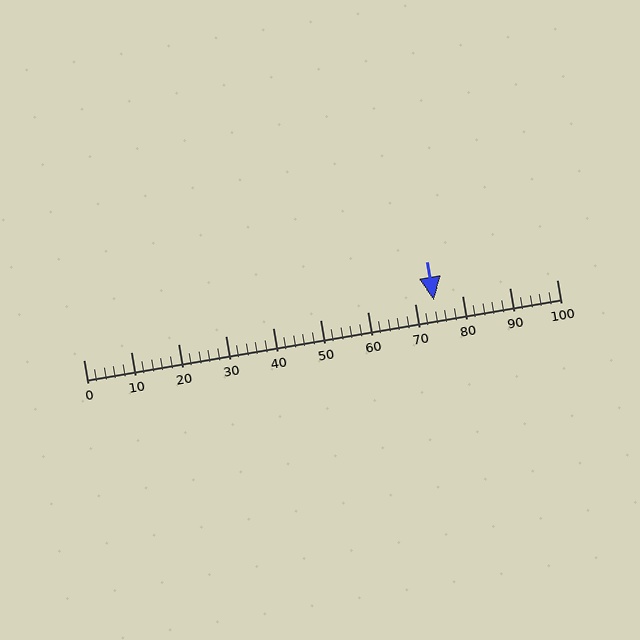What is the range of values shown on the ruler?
The ruler shows values from 0 to 100.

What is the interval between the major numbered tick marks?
The major tick marks are spaced 10 units apart.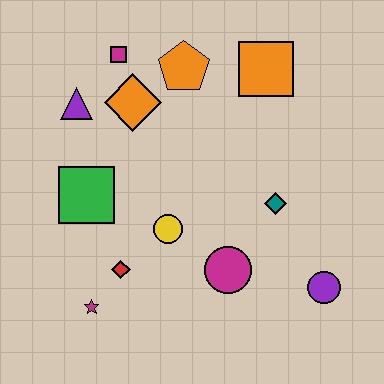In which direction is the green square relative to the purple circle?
The green square is to the left of the purple circle.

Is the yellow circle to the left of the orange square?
Yes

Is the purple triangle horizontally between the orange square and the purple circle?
No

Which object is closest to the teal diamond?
The magenta circle is closest to the teal diamond.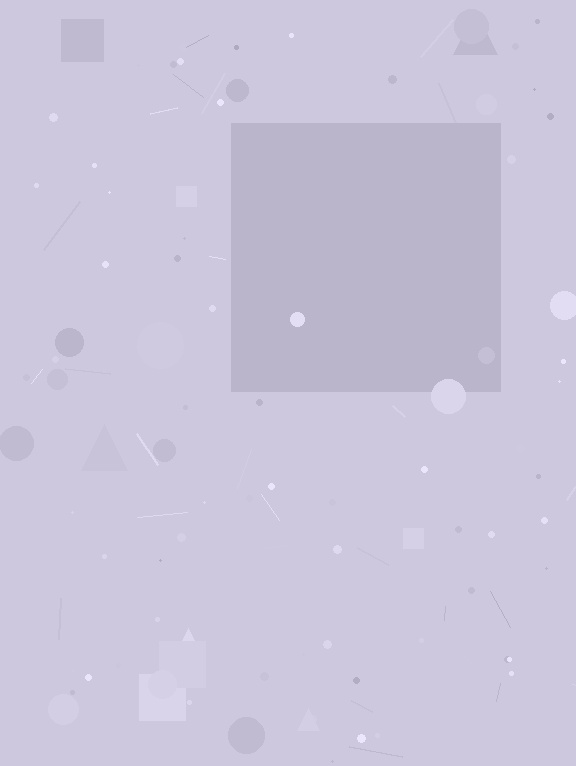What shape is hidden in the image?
A square is hidden in the image.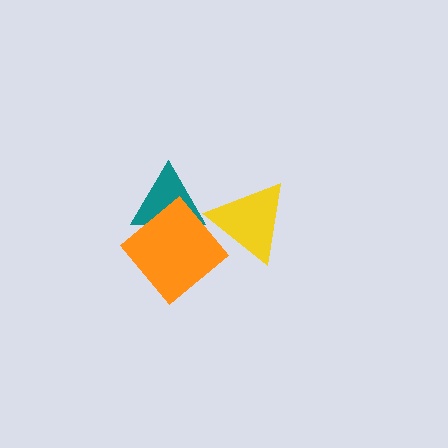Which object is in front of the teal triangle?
The orange diamond is in front of the teal triangle.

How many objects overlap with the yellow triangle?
0 objects overlap with the yellow triangle.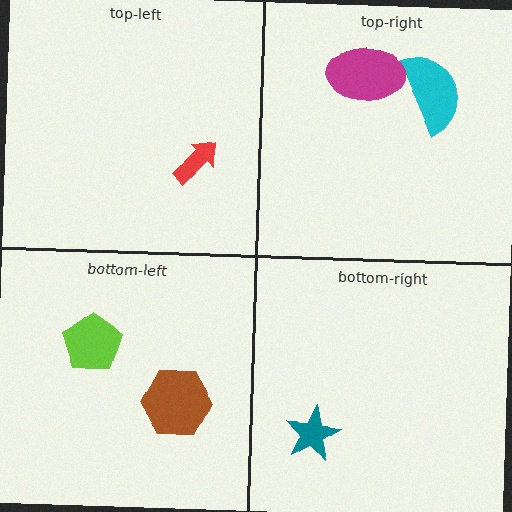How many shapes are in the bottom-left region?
2.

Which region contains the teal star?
The bottom-right region.